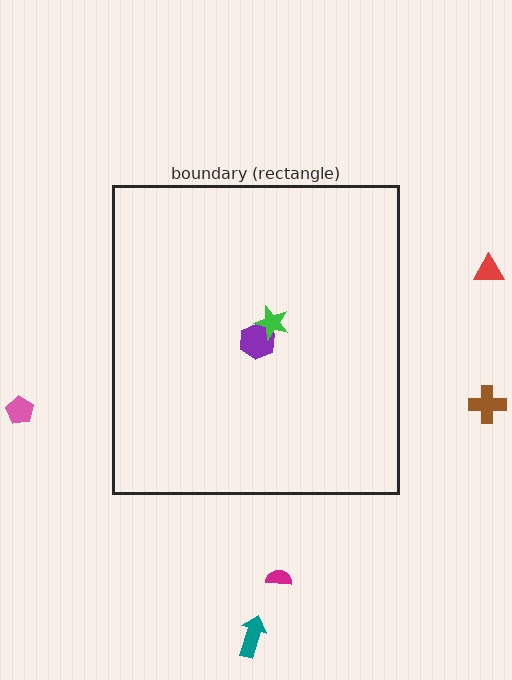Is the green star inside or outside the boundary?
Inside.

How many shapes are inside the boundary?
2 inside, 5 outside.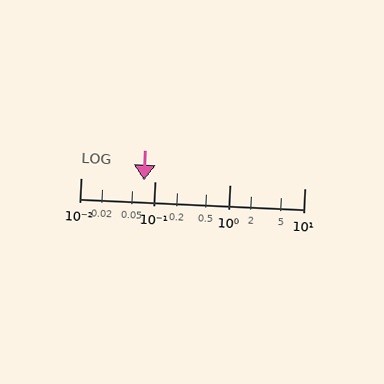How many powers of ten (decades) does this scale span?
The scale spans 3 decades, from 0.01 to 10.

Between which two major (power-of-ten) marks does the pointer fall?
The pointer is between 0.01 and 0.1.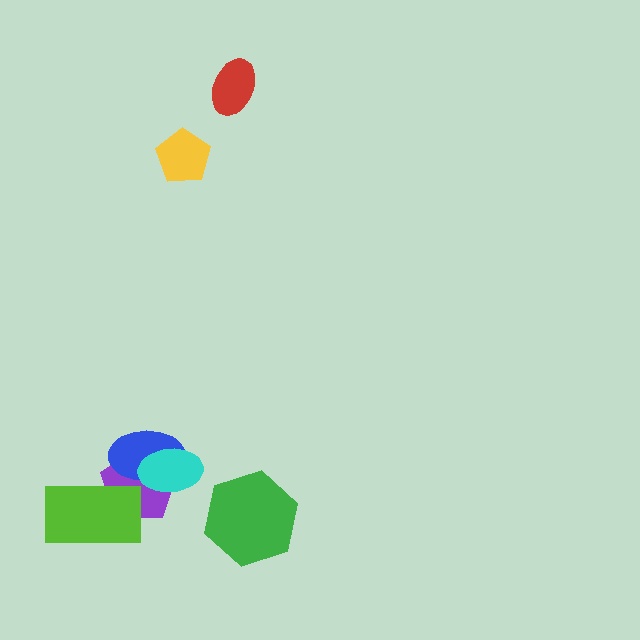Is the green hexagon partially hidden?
No, no other shape covers it.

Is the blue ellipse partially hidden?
Yes, it is partially covered by another shape.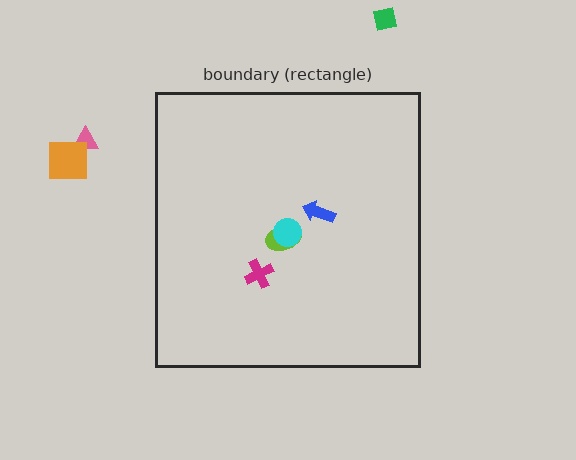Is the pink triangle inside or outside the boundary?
Outside.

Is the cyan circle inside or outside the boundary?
Inside.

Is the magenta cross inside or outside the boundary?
Inside.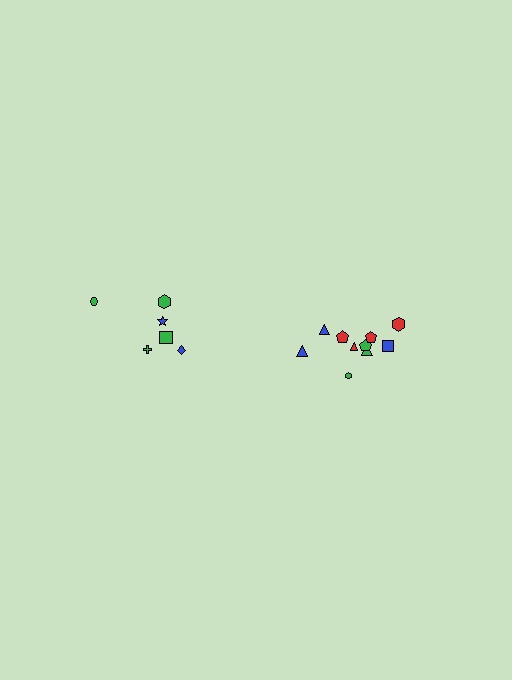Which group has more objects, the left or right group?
The right group.